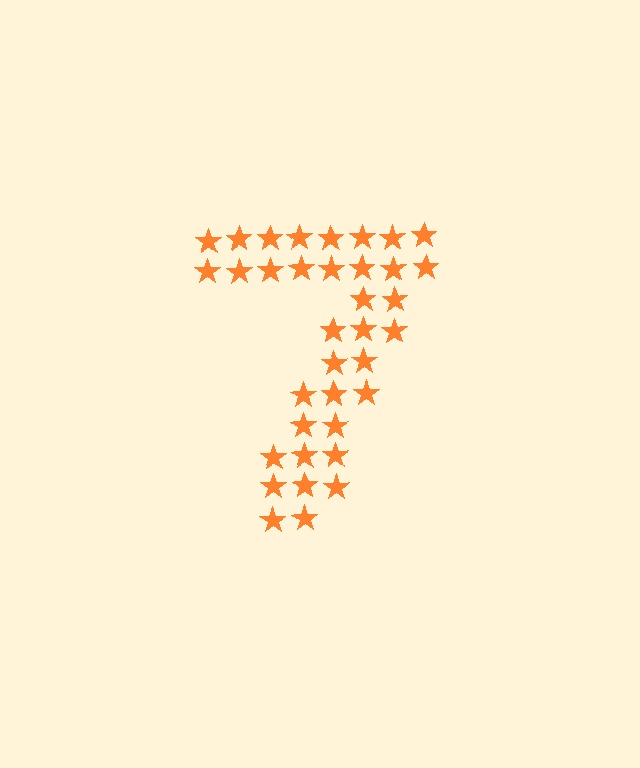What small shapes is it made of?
It is made of small stars.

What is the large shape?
The large shape is the digit 7.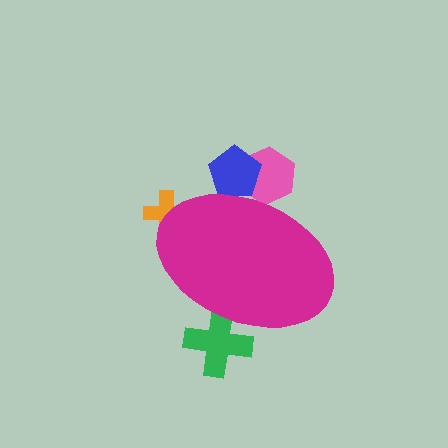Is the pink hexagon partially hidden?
Yes, the pink hexagon is partially hidden behind the magenta ellipse.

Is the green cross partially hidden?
Yes, the green cross is partially hidden behind the magenta ellipse.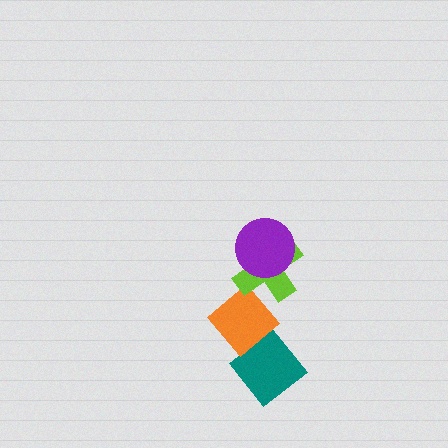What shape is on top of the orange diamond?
The lime cross is on top of the orange diamond.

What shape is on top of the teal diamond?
The orange diamond is on top of the teal diamond.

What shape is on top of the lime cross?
The purple circle is on top of the lime cross.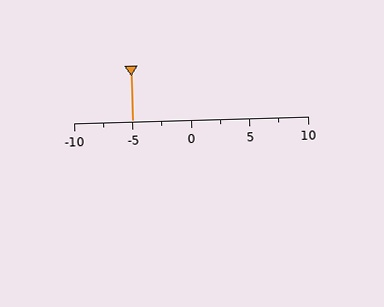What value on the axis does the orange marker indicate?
The marker indicates approximately -5.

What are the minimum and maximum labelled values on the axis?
The axis runs from -10 to 10.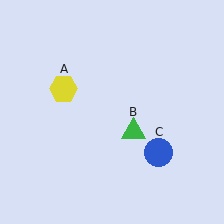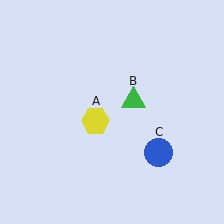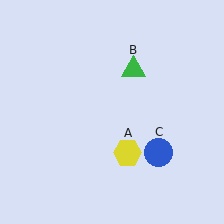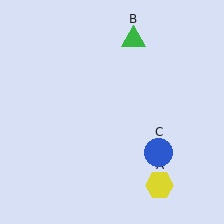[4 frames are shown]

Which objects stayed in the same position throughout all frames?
Blue circle (object C) remained stationary.